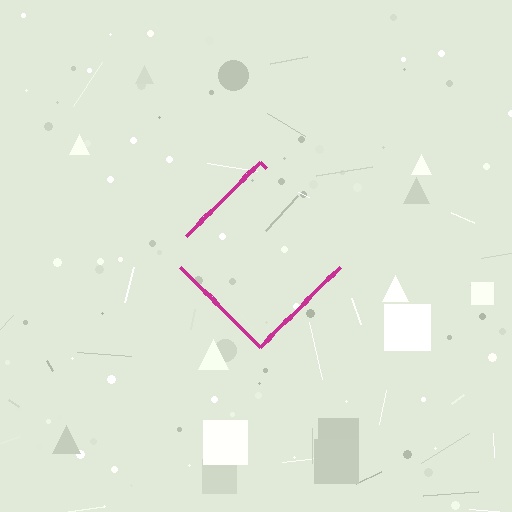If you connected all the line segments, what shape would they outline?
They would outline a diamond.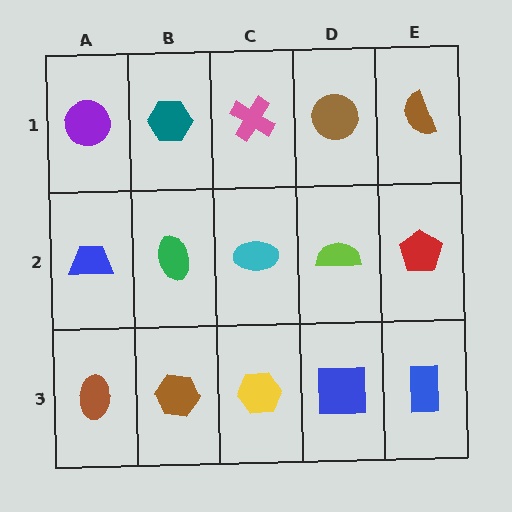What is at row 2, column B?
A green ellipse.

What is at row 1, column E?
A brown semicircle.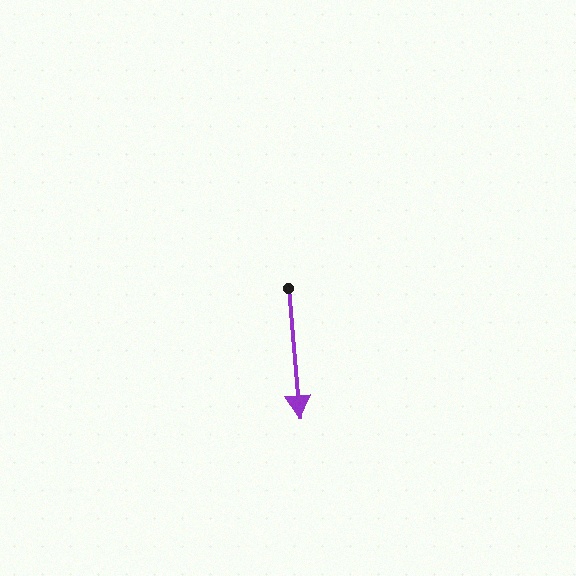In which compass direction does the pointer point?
South.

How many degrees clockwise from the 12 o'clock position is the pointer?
Approximately 175 degrees.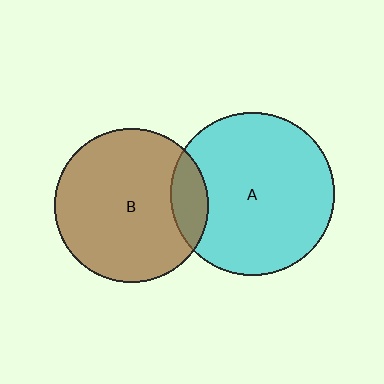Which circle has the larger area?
Circle A (cyan).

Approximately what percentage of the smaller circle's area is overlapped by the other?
Approximately 15%.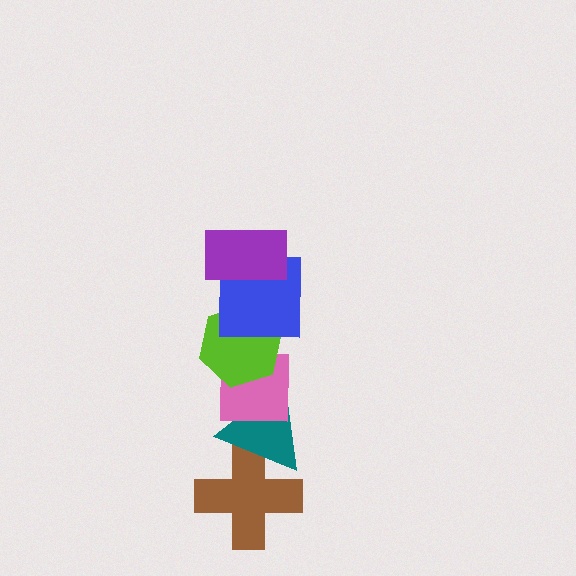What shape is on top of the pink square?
The lime hexagon is on top of the pink square.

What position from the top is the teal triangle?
The teal triangle is 5th from the top.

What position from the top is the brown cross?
The brown cross is 6th from the top.